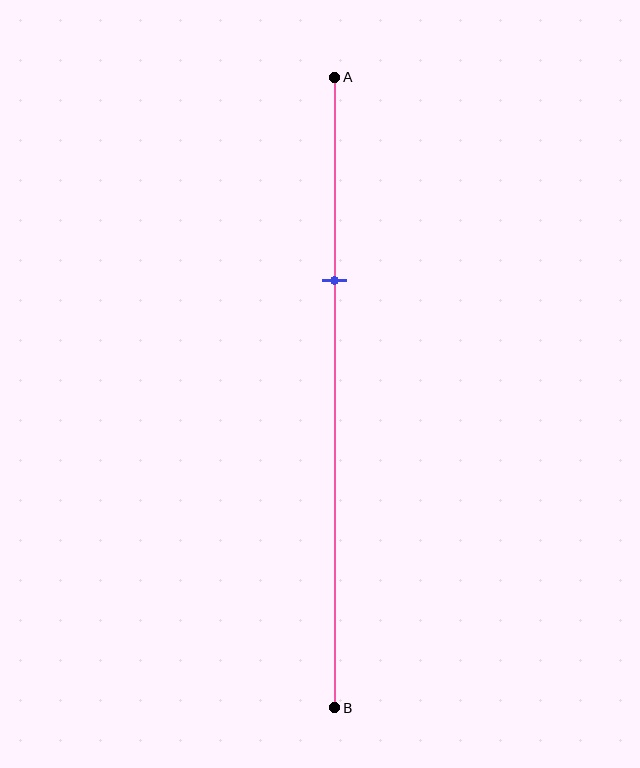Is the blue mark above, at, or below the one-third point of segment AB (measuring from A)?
The blue mark is approximately at the one-third point of segment AB.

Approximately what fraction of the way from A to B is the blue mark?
The blue mark is approximately 30% of the way from A to B.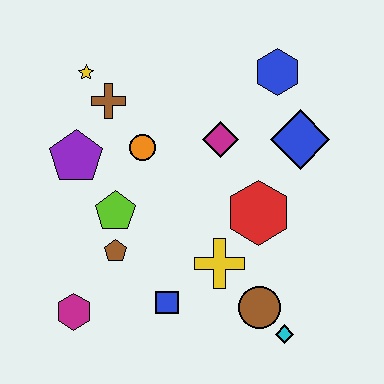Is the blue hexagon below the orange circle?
No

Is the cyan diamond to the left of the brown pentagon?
No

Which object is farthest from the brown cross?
The cyan diamond is farthest from the brown cross.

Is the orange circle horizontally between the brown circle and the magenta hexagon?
Yes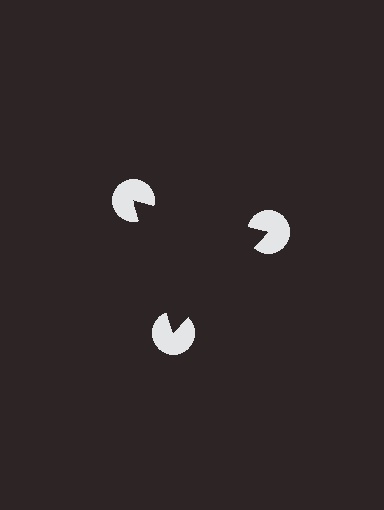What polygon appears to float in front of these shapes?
An illusory triangle — its edges are inferred from the aligned wedge cuts in the pac-man discs, not physically drawn.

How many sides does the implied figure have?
3 sides.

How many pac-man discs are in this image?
There are 3 — one at each vertex of the illusory triangle.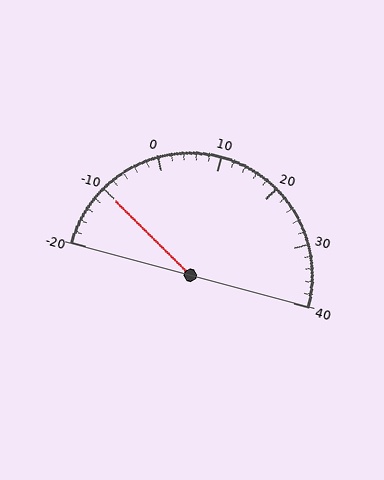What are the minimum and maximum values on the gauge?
The gauge ranges from -20 to 40.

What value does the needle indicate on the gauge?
The needle indicates approximately -10.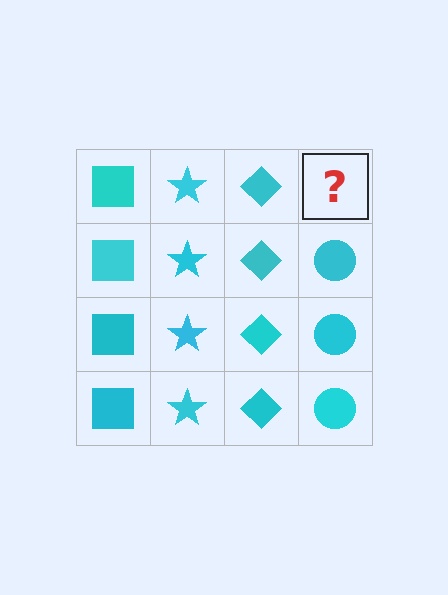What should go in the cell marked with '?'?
The missing cell should contain a cyan circle.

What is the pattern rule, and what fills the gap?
The rule is that each column has a consistent shape. The gap should be filled with a cyan circle.